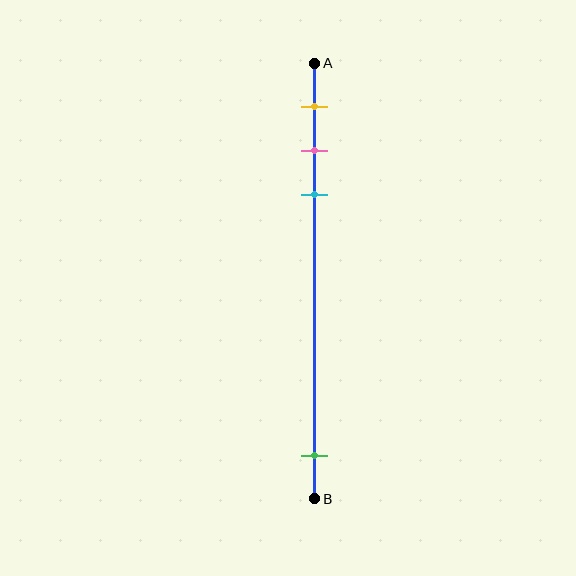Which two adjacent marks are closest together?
The pink and cyan marks are the closest adjacent pair.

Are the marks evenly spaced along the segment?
No, the marks are not evenly spaced.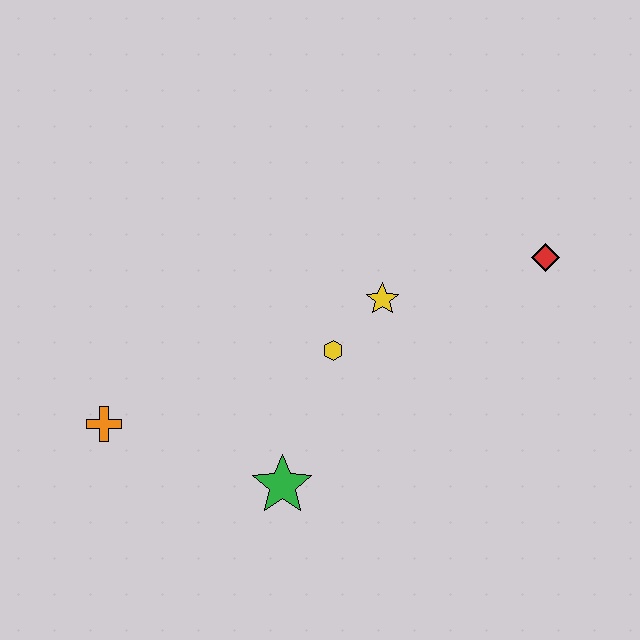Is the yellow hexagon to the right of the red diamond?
No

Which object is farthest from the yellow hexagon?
The orange cross is farthest from the yellow hexagon.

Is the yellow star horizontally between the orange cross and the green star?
No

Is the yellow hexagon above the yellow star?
No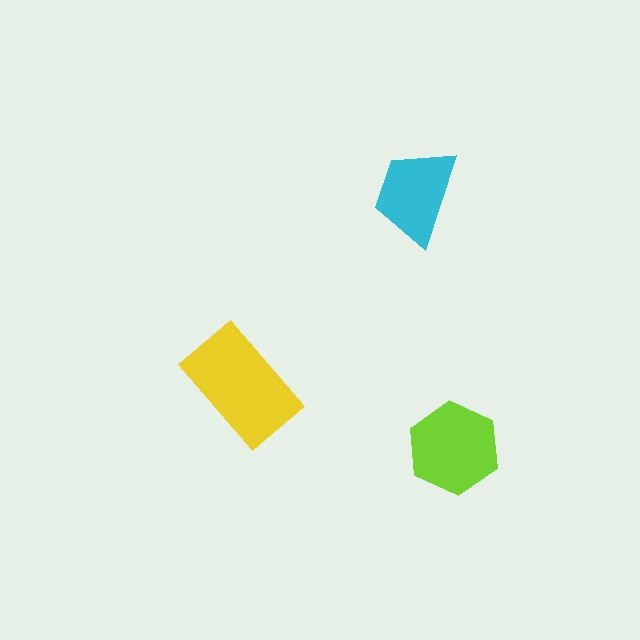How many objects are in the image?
There are 3 objects in the image.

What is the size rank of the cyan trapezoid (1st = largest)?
3rd.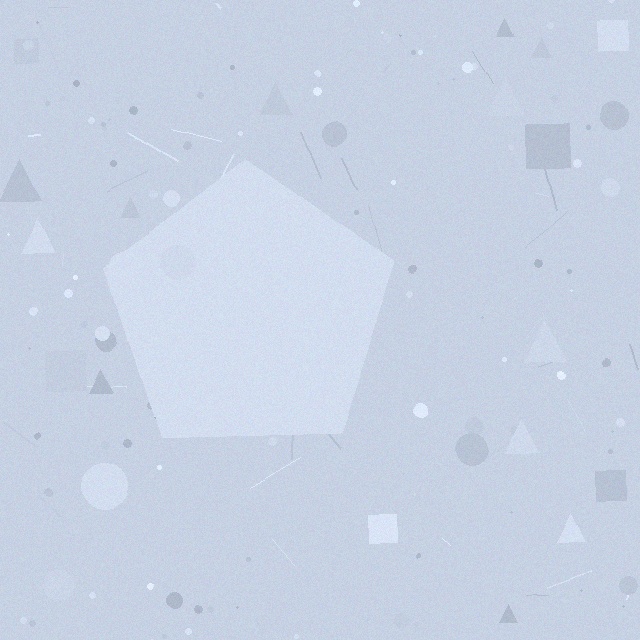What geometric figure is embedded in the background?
A pentagon is embedded in the background.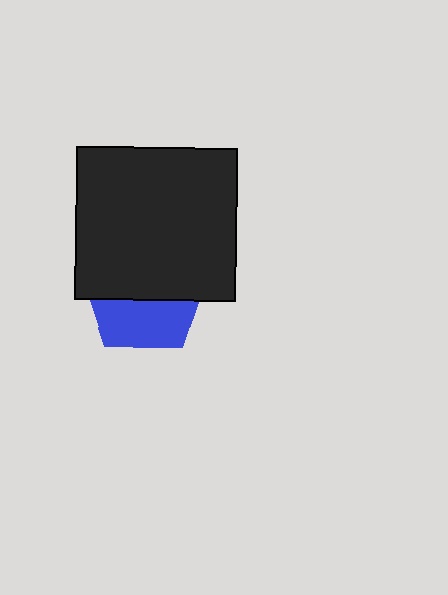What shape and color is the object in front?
The object in front is a black rectangle.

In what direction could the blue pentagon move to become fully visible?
The blue pentagon could move down. That would shift it out from behind the black rectangle entirely.